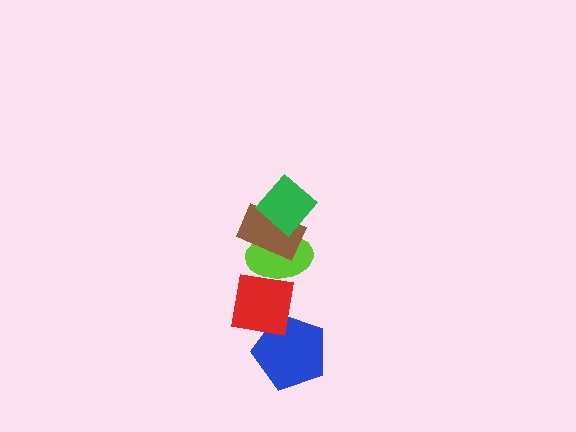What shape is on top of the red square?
The lime ellipse is on top of the red square.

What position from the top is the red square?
The red square is 4th from the top.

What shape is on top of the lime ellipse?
The brown rectangle is on top of the lime ellipse.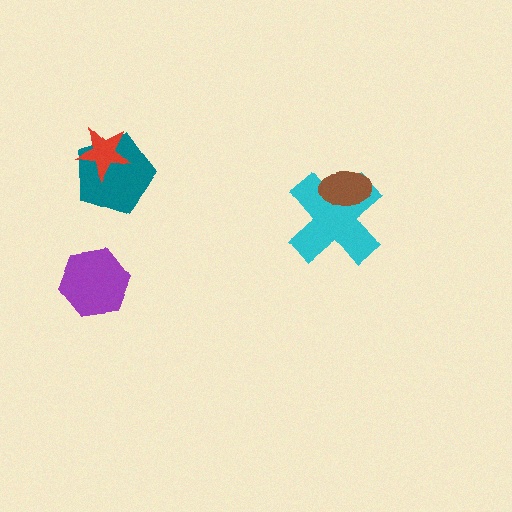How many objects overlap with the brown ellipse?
1 object overlaps with the brown ellipse.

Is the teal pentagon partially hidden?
Yes, it is partially covered by another shape.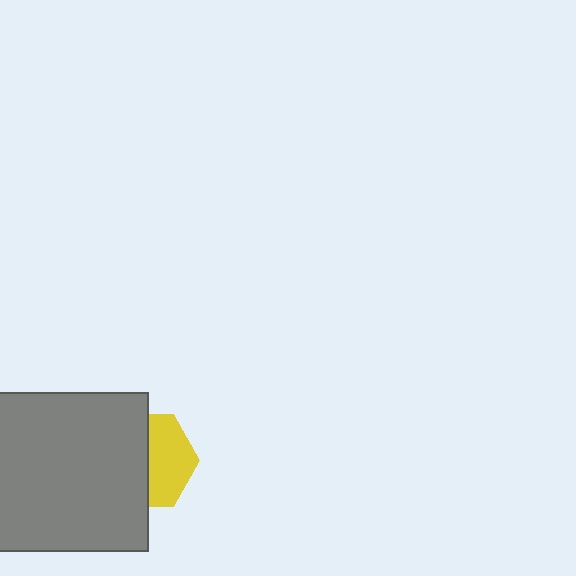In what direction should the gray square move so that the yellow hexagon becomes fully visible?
The gray square should move left. That is the shortest direction to clear the overlap and leave the yellow hexagon fully visible.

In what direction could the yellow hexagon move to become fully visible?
The yellow hexagon could move right. That would shift it out from behind the gray square entirely.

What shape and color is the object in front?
The object in front is a gray square.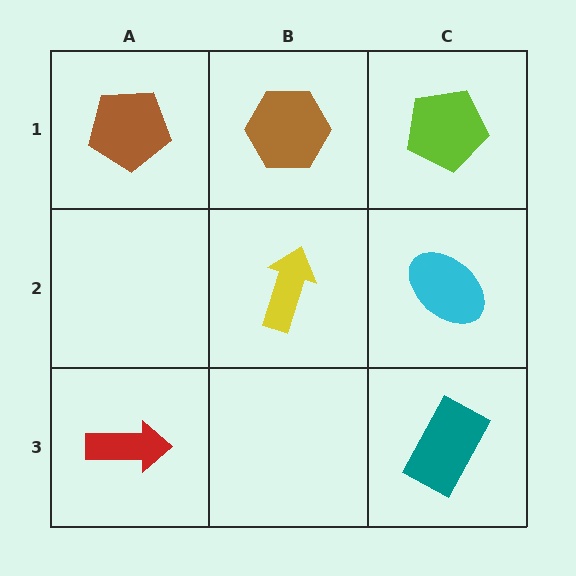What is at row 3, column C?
A teal rectangle.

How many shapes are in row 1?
3 shapes.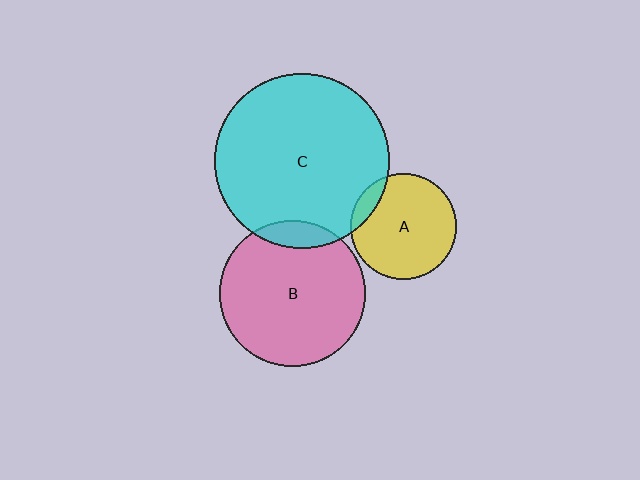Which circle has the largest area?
Circle C (cyan).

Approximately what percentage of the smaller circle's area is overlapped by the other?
Approximately 10%.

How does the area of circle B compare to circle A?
Approximately 1.9 times.